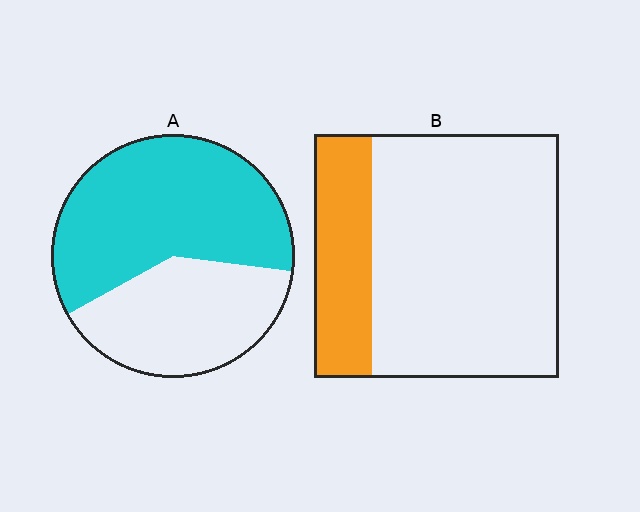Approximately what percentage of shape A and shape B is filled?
A is approximately 60% and B is approximately 25%.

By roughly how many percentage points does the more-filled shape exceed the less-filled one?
By roughly 35 percentage points (A over B).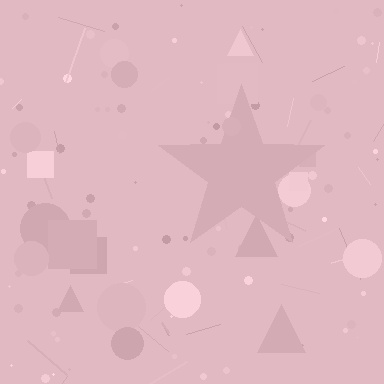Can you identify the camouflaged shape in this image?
The camouflaged shape is a star.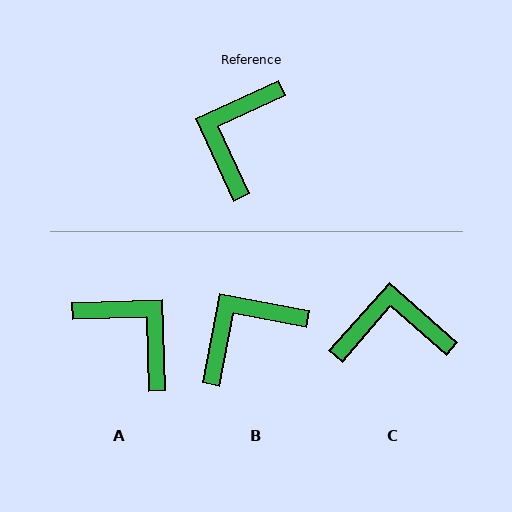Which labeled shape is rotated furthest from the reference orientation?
A, about 113 degrees away.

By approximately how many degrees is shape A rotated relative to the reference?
Approximately 113 degrees clockwise.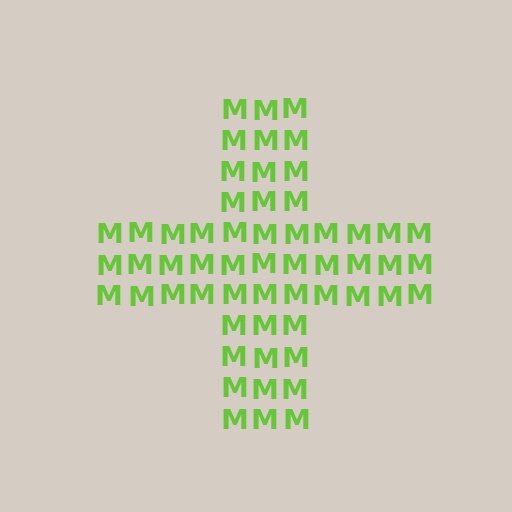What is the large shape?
The large shape is a cross.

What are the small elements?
The small elements are letter M's.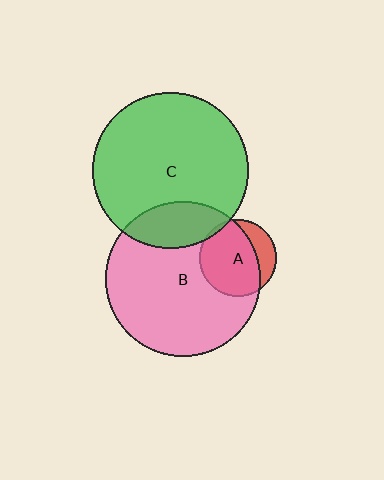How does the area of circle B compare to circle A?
Approximately 4.1 times.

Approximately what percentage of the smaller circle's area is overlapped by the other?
Approximately 20%.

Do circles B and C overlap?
Yes.